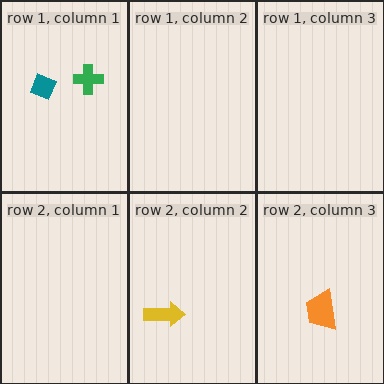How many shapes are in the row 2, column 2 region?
1.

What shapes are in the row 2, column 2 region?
The yellow arrow.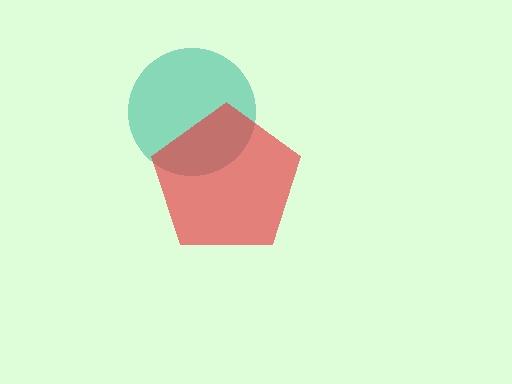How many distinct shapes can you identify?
There are 2 distinct shapes: a teal circle, a red pentagon.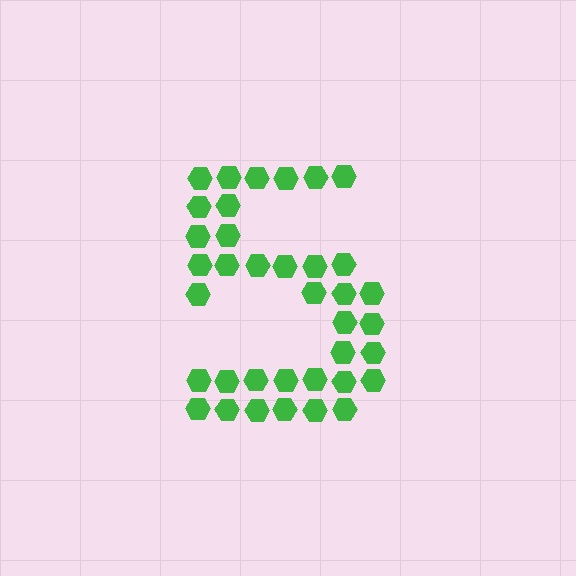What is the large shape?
The large shape is the digit 5.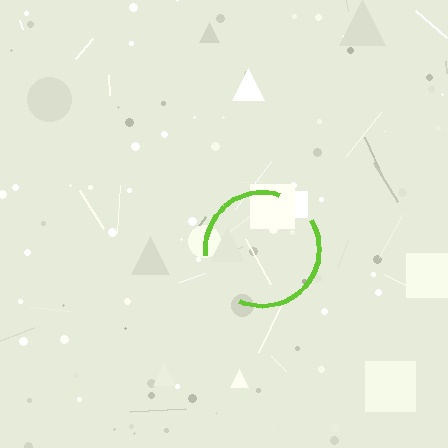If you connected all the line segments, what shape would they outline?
They would outline a circle.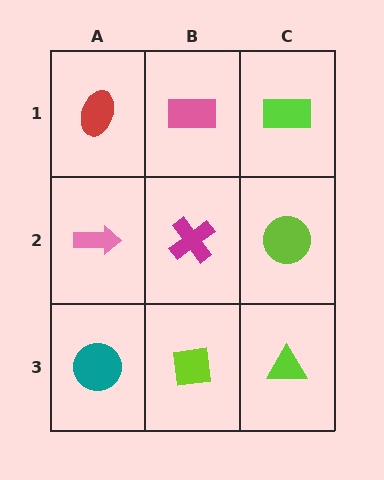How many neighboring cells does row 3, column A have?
2.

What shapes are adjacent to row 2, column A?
A red ellipse (row 1, column A), a teal circle (row 3, column A), a magenta cross (row 2, column B).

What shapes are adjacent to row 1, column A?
A pink arrow (row 2, column A), a pink rectangle (row 1, column B).